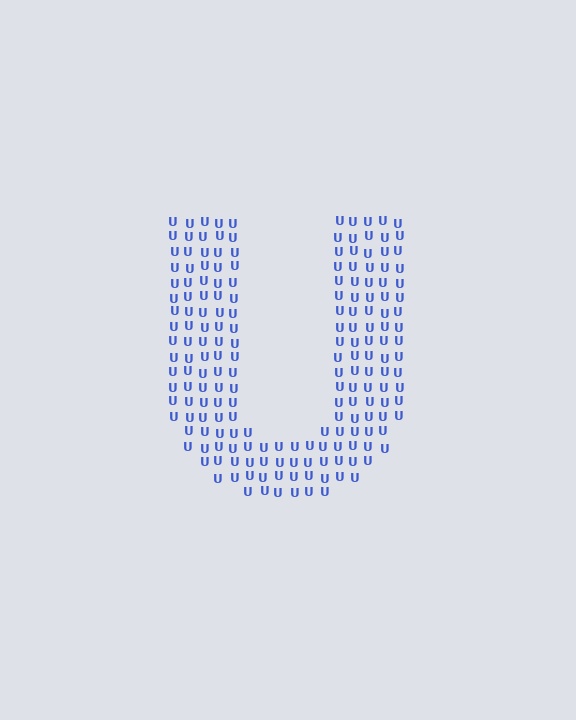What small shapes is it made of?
It is made of small letter U's.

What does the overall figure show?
The overall figure shows the letter U.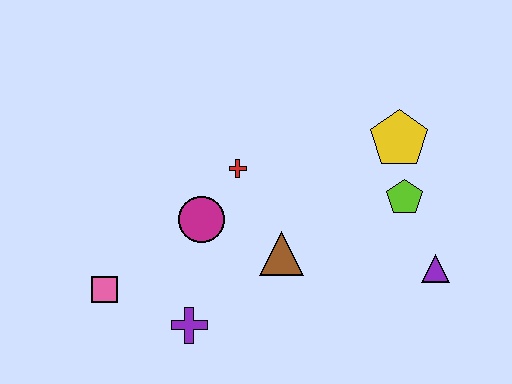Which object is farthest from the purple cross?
The yellow pentagon is farthest from the purple cross.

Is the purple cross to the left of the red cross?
Yes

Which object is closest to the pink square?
The purple cross is closest to the pink square.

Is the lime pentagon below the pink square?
No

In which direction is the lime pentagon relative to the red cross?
The lime pentagon is to the right of the red cross.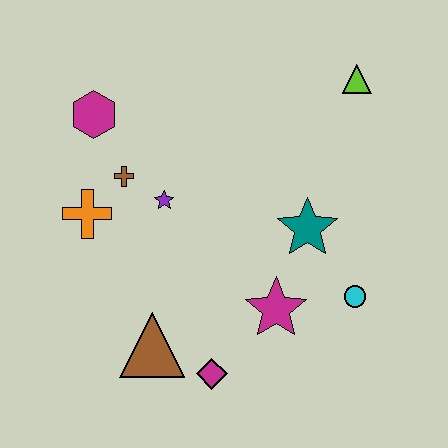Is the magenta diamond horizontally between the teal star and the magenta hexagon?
Yes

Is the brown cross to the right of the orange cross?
Yes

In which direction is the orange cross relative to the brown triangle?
The orange cross is above the brown triangle.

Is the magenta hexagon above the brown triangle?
Yes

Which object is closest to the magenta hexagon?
The brown cross is closest to the magenta hexagon.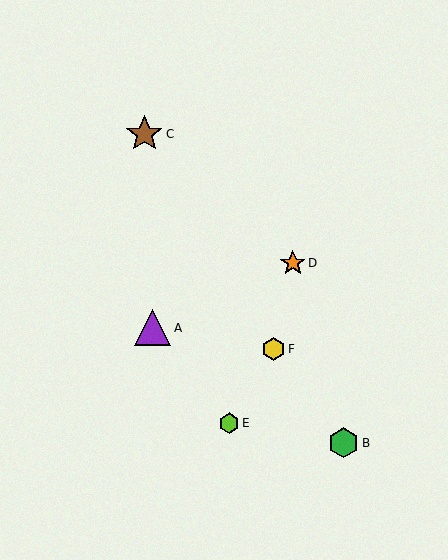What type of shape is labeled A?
Shape A is a purple triangle.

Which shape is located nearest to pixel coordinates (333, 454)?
The green hexagon (labeled B) at (344, 443) is nearest to that location.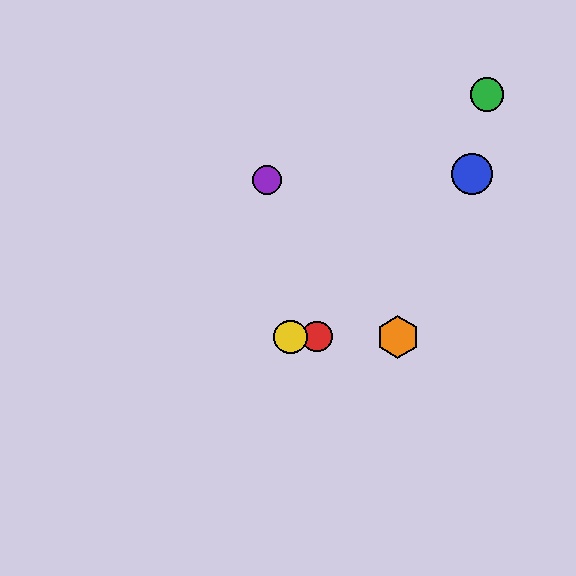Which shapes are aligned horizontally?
The red circle, the yellow circle, the orange hexagon are aligned horizontally.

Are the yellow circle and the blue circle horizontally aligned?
No, the yellow circle is at y≈337 and the blue circle is at y≈174.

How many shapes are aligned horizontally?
3 shapes (the red circle, the yellow circle, the orange hexagon) are aligned horizontally.